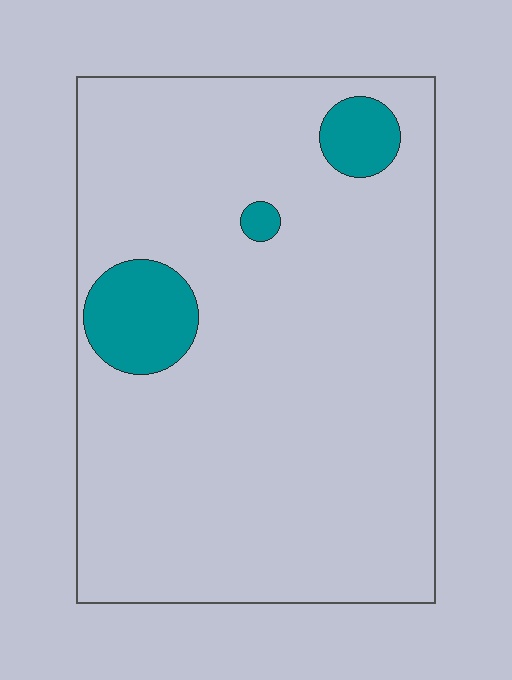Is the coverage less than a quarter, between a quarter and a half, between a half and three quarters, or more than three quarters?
Less than a quarter.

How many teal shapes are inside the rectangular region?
3.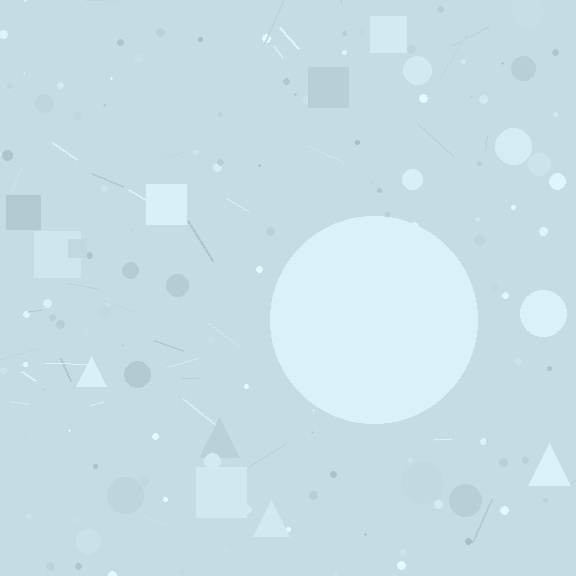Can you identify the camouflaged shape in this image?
The camouflaged shape is a circle.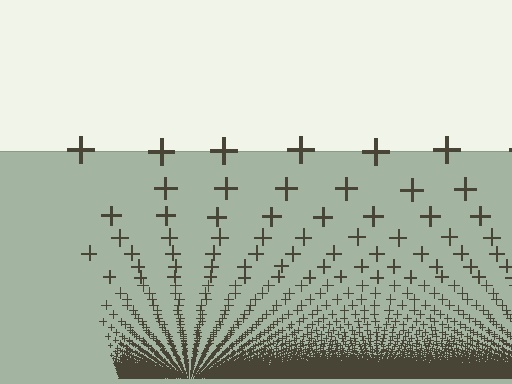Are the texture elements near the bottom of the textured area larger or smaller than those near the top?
Smaller. The gradient is inverted — elements near the bottom are smaller and denser.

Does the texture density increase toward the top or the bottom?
Density increases toward the bottom.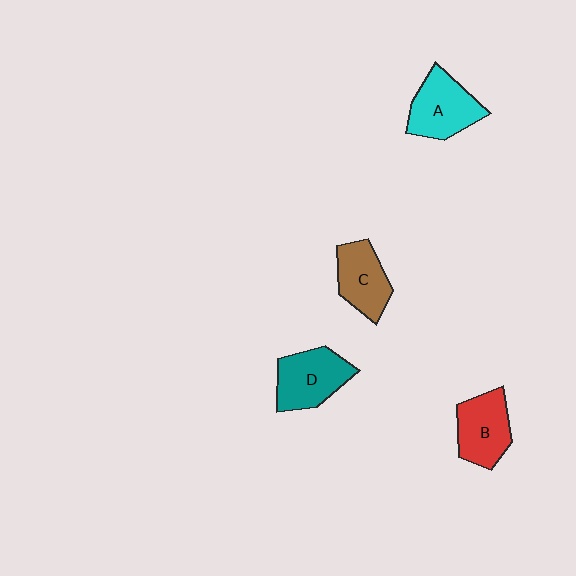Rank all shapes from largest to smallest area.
From largest to smallest: A (cyan), D (teal), B (red), C (brown).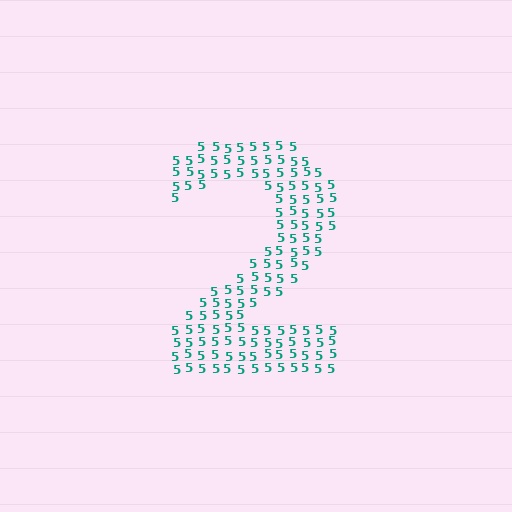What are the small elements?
The small elements are digit 5's.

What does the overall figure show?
The overall figure shows the digit 2.